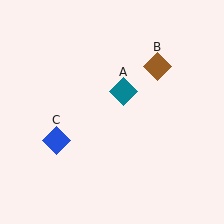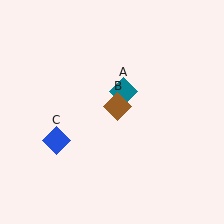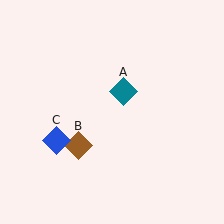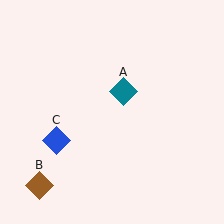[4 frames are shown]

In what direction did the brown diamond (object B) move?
The brown diamond (object B) moved down and to the left.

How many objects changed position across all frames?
1 object changed position: brown diamond (object B).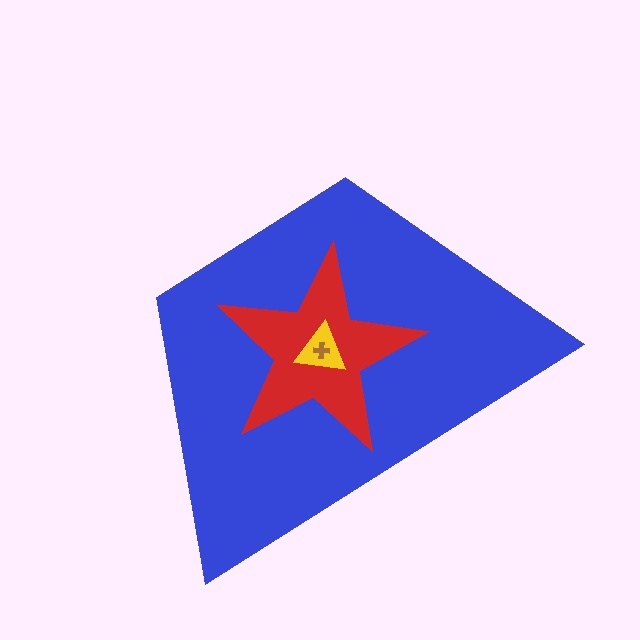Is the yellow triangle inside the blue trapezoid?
Yes.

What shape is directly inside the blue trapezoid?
The red star.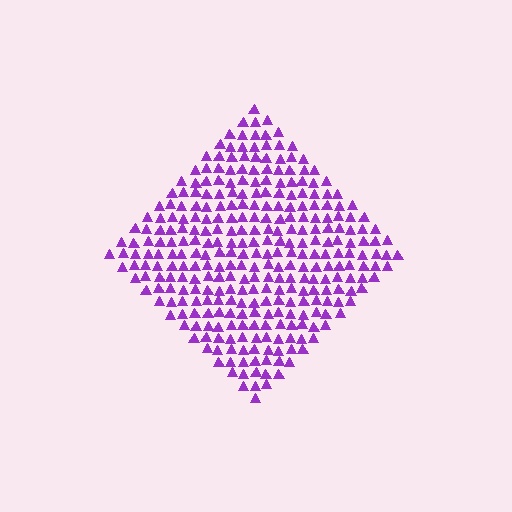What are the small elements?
The small elements are triangles.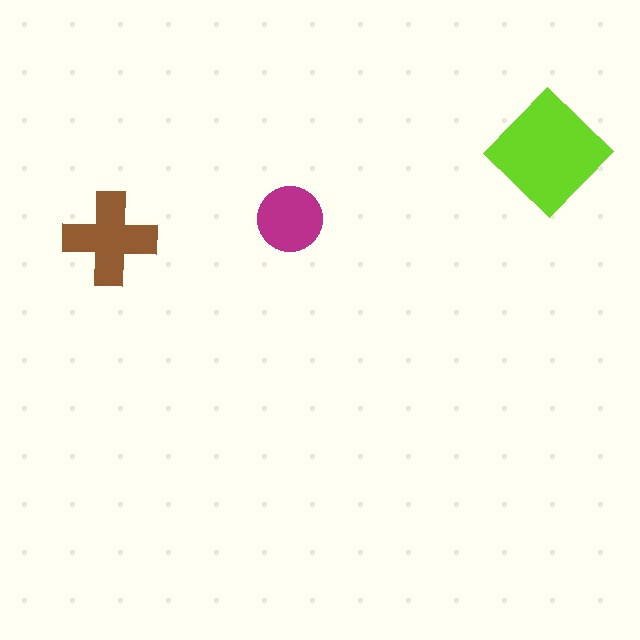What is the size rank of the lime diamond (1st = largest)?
1st.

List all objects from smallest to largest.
The magenta circle, the brown cross, the lime diamond.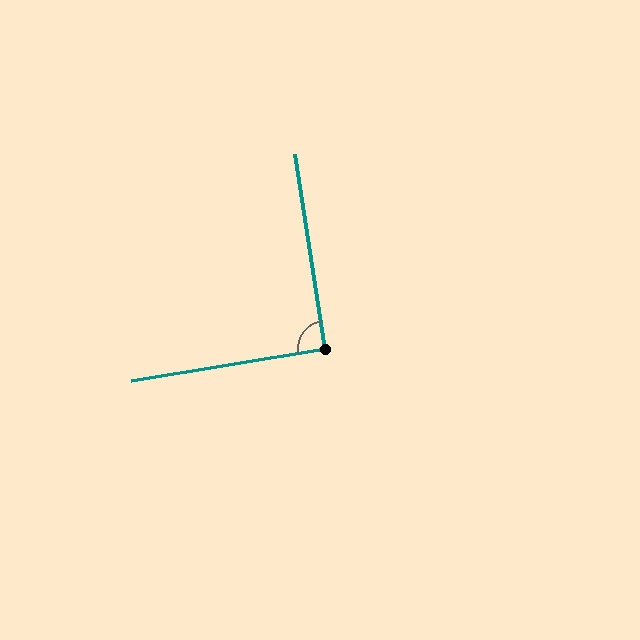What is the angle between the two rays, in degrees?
Approximately 91 degrees.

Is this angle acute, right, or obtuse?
It is approximately a right angle.